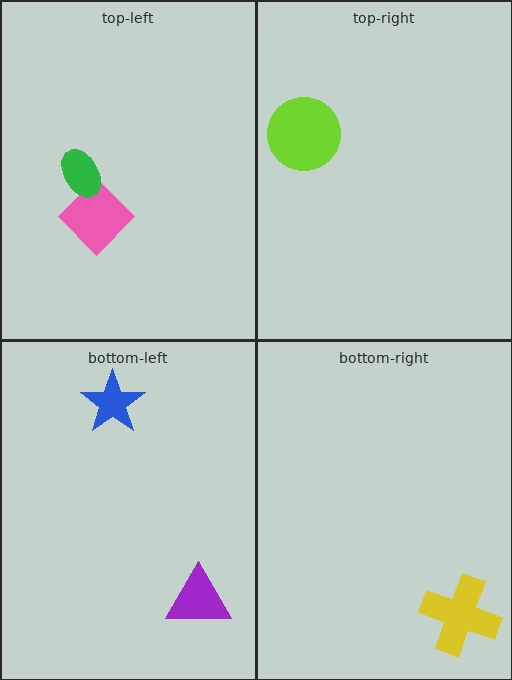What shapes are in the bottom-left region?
The purple triangle, the blue star.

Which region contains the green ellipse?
The top-left region.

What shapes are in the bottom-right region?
The yellow cross.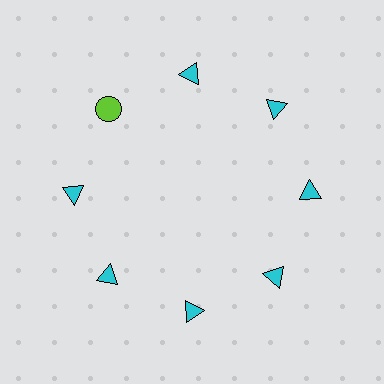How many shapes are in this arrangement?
There are 8 shapes arranged in a ring pattern.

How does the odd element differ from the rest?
It differs in both color (lime instead of cyan) and shape (circle instead of triangle).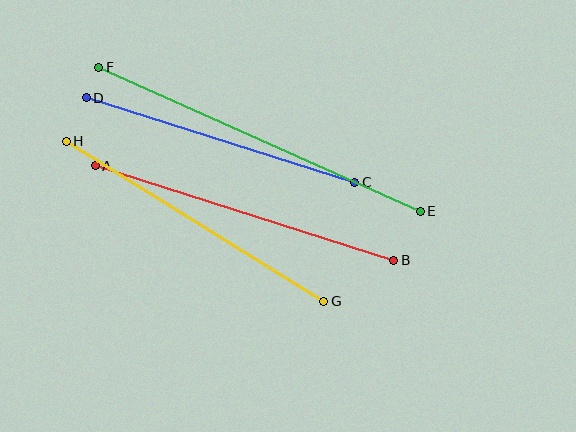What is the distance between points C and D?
The distance is approximately 282 pixels.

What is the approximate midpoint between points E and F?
The midpoint is at approximately (260, 139) pixels.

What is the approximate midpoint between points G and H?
The midpoint is at approximately (195, 221) pixels.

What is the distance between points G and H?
The distance is approximately 303 pixels.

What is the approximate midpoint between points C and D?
The midpoint is at approximately (220, 140) pixels.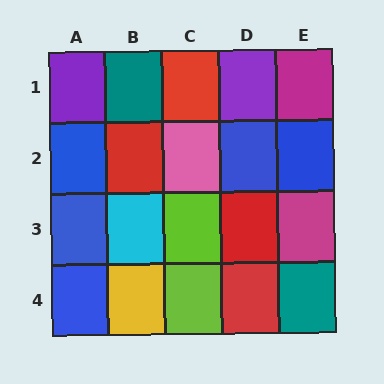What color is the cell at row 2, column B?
Red.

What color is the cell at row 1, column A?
Purple.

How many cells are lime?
2 cells are lime.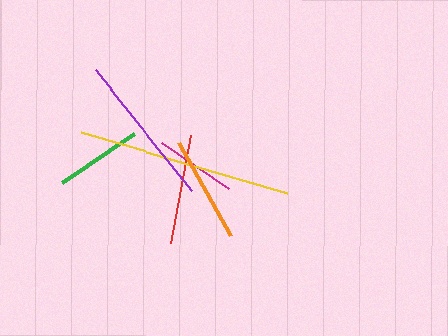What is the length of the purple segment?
The purple segment is approximately 154 pixels long.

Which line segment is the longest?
The yellow line is the longest at approximately 215 pixels.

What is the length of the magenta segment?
The magenta segment is approximately 82 pixels long.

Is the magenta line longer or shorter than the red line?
The red line is longer than the magenta line.